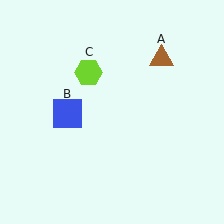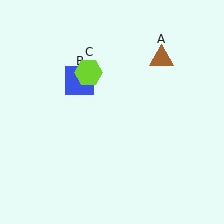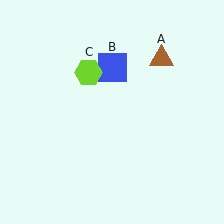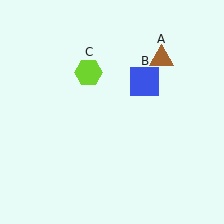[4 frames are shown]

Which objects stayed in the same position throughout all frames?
Brown triangle (object A) and lime hexagon (object C) remained stationary.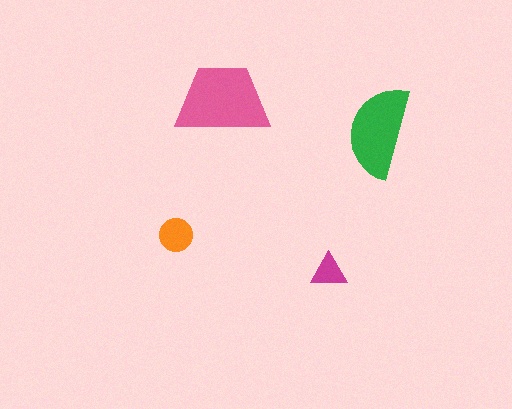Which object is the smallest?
The magenta triangle.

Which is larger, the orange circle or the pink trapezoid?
The pink trapezoid.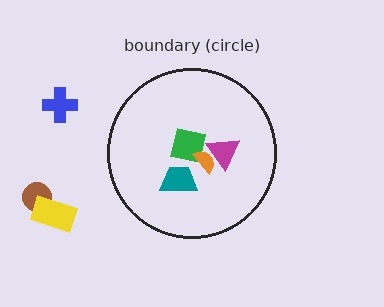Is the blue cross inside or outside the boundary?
Outside.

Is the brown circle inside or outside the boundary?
Outside.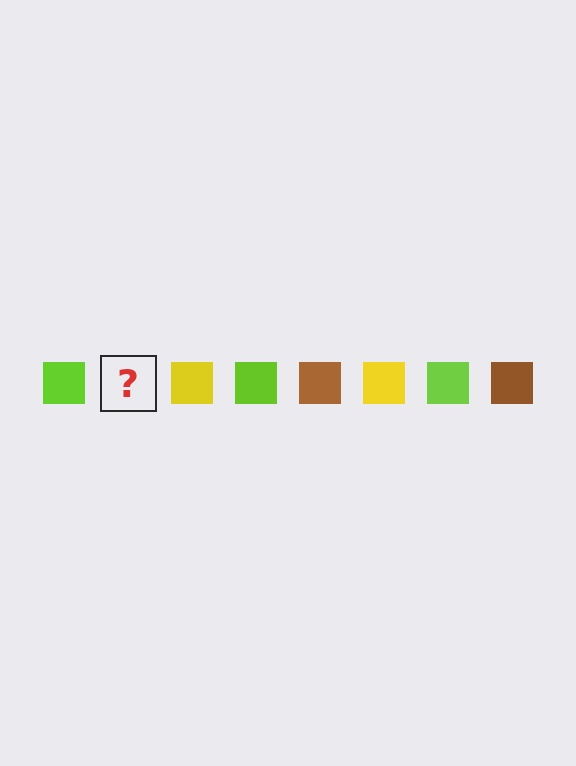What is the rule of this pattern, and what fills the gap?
The rule is that the pattern cycles through lime, brown, yellow squares. The gap should be filled with a brown square.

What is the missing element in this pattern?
The missing element is a brown square.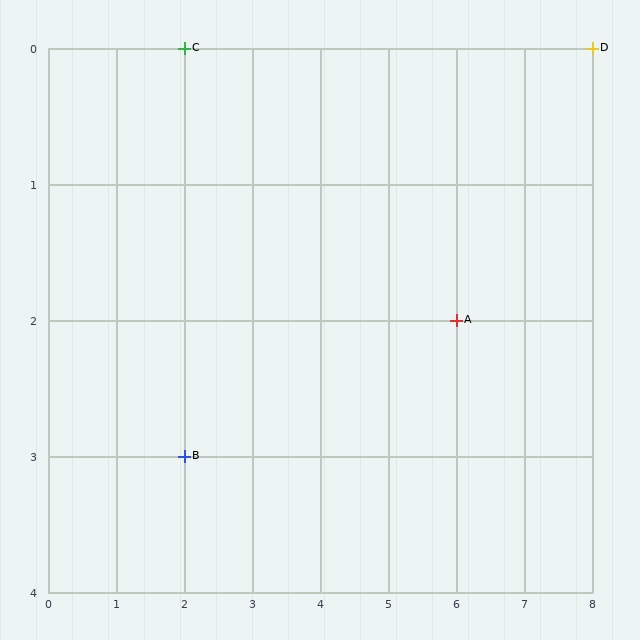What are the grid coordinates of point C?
Point C is at grid coordinates (2, 0).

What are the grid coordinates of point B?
Point B is at grid coordinates (2, 3).